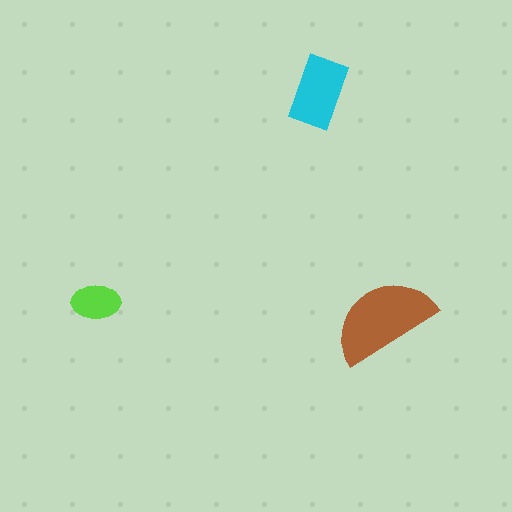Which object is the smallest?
The lime ellipse.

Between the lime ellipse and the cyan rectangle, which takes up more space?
The cyan rectangle.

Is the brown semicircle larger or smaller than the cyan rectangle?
Larger.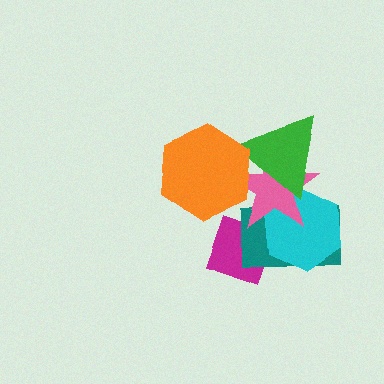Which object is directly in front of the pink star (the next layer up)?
The green triangle is directly in front of the pink star.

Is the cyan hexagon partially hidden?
Yes, it is partially covered by another shape.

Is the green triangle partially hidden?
Yes, it is partially covered by another shape.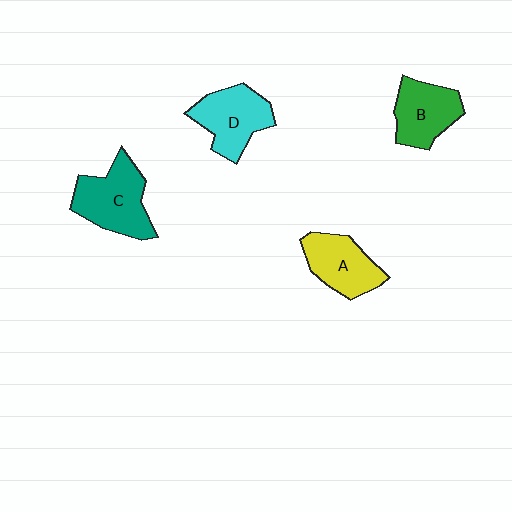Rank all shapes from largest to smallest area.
From largest to smallest: C (teal), D (cyan), A (yellow), B (green).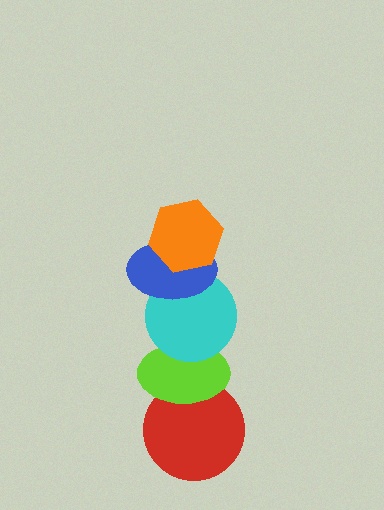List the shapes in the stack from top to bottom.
From top to bottom: the orange hexagon, the blue ellipse, the cyan circle, the lime ellipse, the red circle.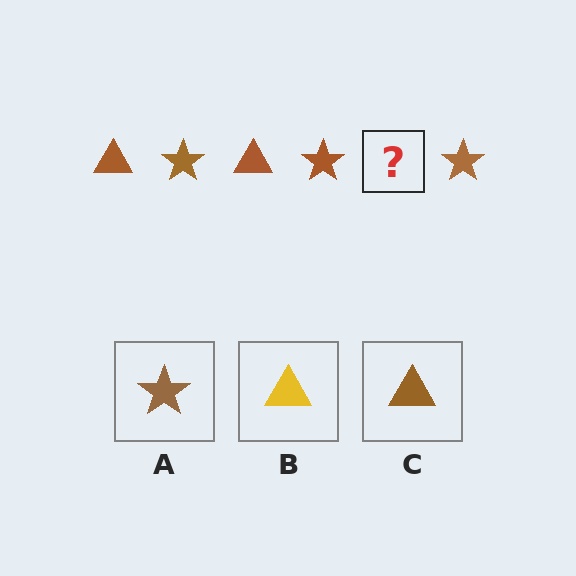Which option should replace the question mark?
Option C.